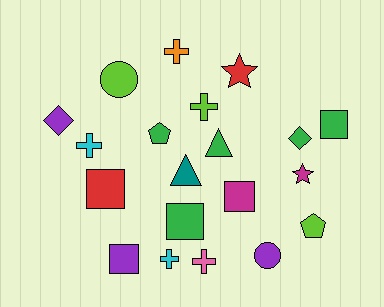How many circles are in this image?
There are 2 circles.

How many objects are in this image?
There are 20 objects.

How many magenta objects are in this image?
There are 2 magenta objects.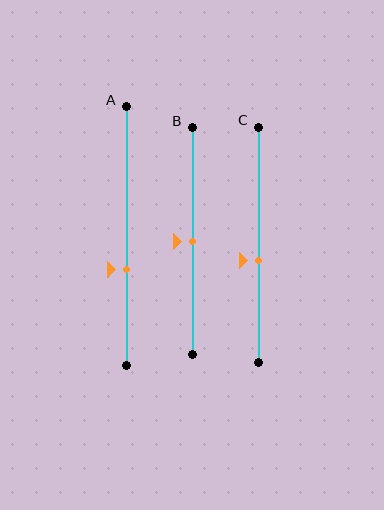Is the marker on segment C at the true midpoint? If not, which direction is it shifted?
No, the marker on segment C is shifted downward by about 7% of the segment length.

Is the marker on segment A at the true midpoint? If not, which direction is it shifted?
No, the marker on segment A is shifted downward by about 13% of the segment length.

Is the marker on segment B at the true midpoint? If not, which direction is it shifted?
Yes, the marker on segment B is at the true midpoint.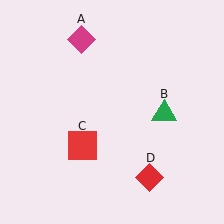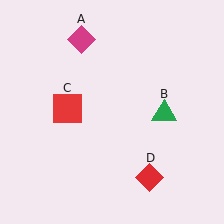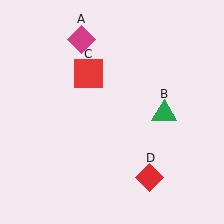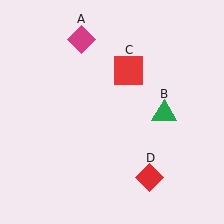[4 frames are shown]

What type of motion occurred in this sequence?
The red square (object C) rotated clockwise around the center of the scene.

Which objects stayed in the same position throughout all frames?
Magenta diamond (object A) and green triangle (object B) and red diamond (object D) remained stationary.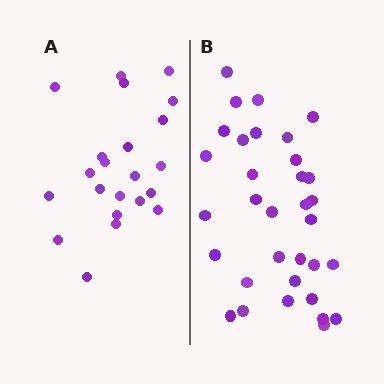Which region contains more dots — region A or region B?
Region B (the right region) has more dots.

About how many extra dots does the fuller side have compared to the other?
Region B has roughly 12 or so more dots than region A.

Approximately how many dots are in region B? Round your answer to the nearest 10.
About 30 dots. (The exact count is 33, which rounds to 30.)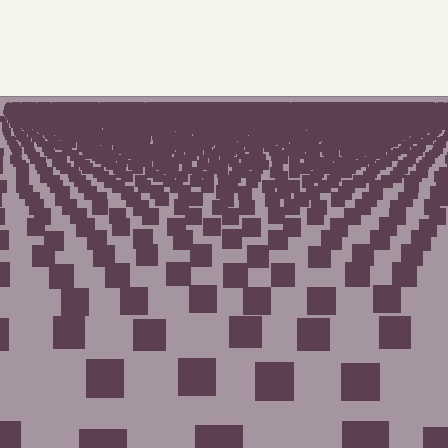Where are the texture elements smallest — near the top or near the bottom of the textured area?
Near the top.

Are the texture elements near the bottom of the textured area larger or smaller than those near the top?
Larger. Near the bottom, elements are closer to the viewer and appear at a bigger on-screen size.